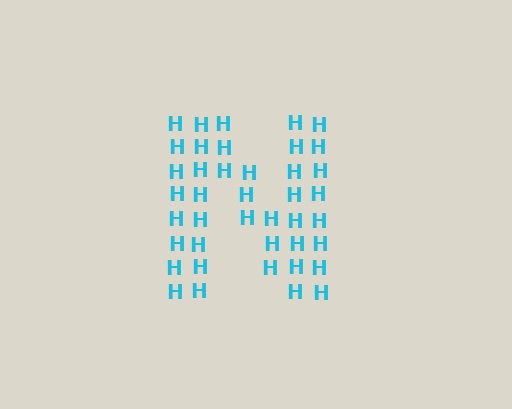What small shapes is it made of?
It is made of small letter H's.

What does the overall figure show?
The overall figure shows the letter N.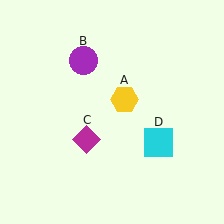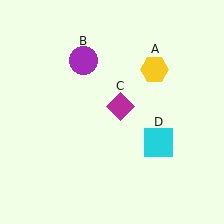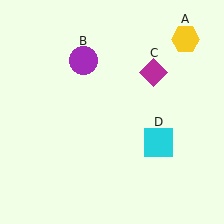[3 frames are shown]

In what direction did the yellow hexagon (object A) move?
The yellow hexagon (object A) moved up and to the right.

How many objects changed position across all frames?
2 objects changed position: yellow hexagon (object A), magenta diamond (object C).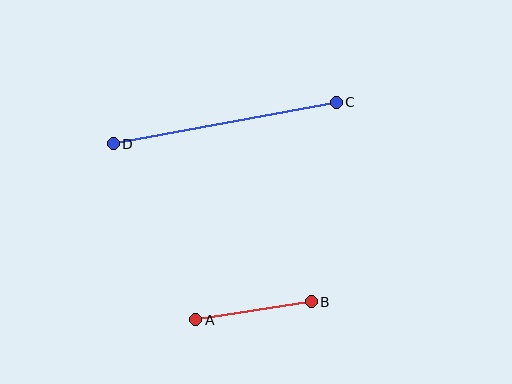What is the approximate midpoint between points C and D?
The midpoint is at approximately (225, 123) pixels.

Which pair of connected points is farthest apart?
Points C and D are farthest apart.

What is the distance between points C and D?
The distance is approximately 227 pixels.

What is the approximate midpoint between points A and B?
The midpoint is at approximately (254, 311) pixels.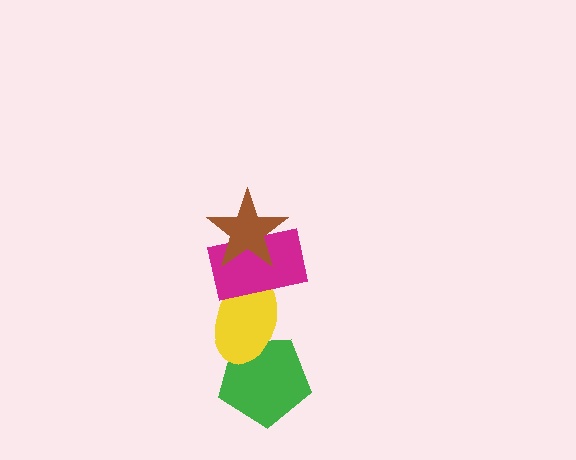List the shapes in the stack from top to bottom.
From top to bottom: the brown star, the magenta rectangle, the yellow ellipse, the green pentagon.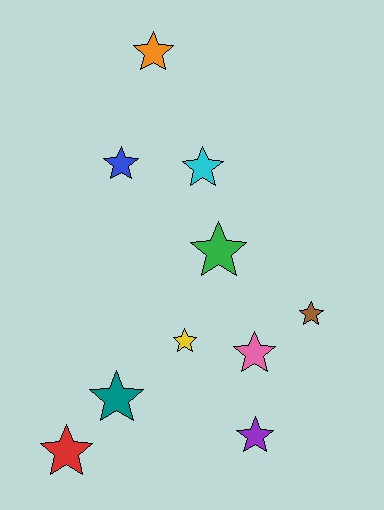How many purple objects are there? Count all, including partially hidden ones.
There is 1 purple object.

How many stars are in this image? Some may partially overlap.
There are 10 stars.